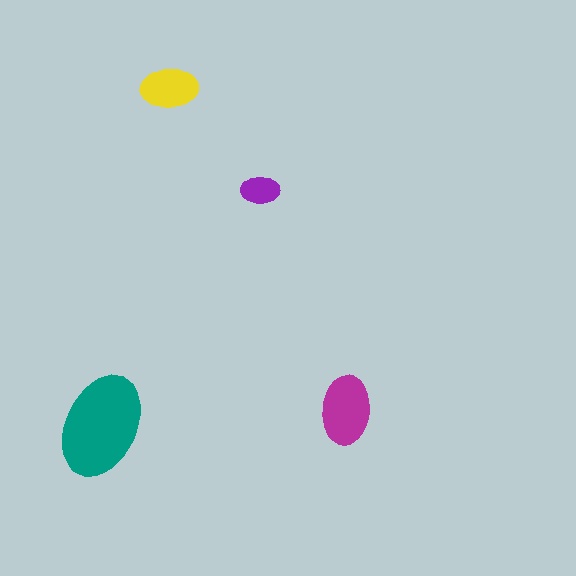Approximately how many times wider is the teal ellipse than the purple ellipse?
About 2.5 times wider.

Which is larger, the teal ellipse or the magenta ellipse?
The teal one.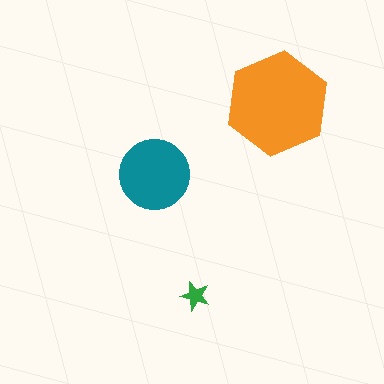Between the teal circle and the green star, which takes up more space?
The teal circle.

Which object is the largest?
The orange hexagon.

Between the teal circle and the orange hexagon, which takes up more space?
The orange hexagon.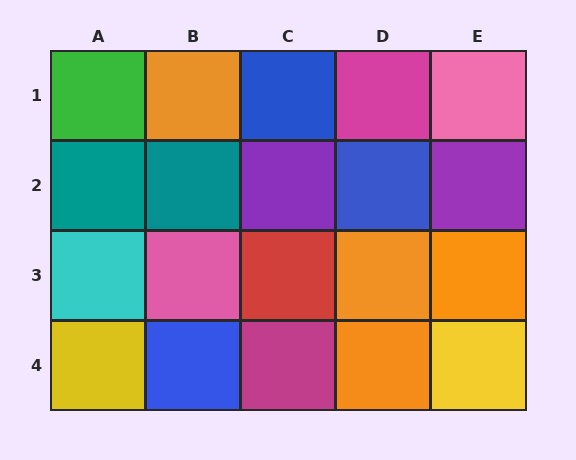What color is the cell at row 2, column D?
Blue.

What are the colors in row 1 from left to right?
Green, orange, blue, magenta, pink.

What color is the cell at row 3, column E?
Orange.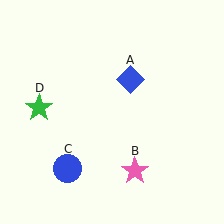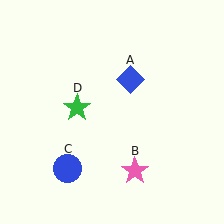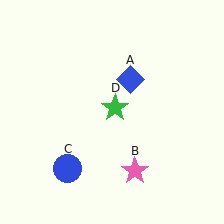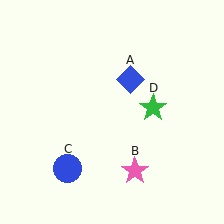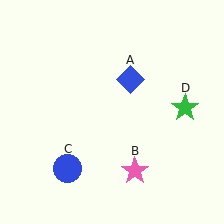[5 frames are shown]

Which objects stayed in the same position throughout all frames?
Blue diamond (object A) and pink star (object B) and blue circle (object C) remained stationary.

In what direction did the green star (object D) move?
The green star (object D) moved right.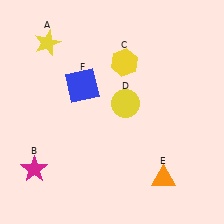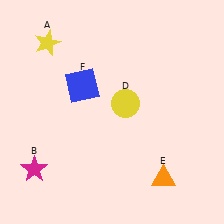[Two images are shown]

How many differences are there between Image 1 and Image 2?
There is 1 difference between the two images.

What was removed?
The yellow hexagon (C) was removed in Image 2.